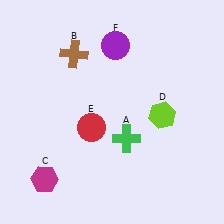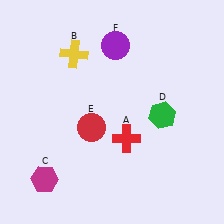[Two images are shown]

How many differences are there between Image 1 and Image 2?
There are 3 differences between the two images.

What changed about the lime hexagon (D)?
In Image 1, D is lime. In Image 2, it changed to green.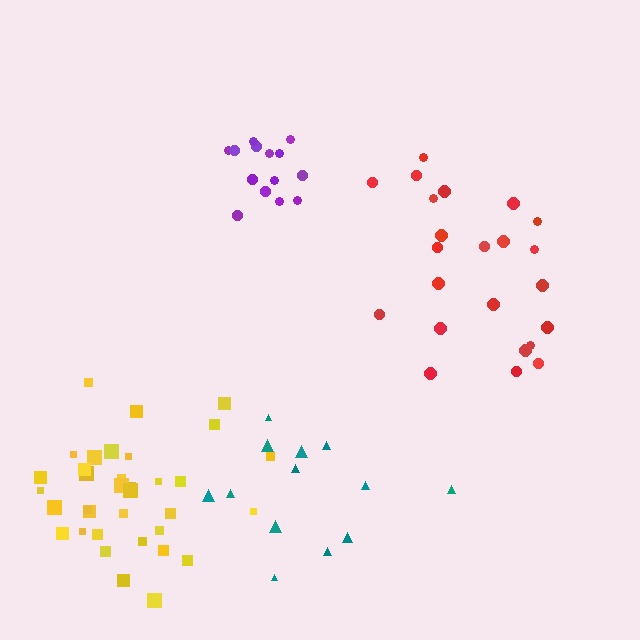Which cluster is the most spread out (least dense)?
Teal.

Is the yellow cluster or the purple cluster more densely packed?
Purple.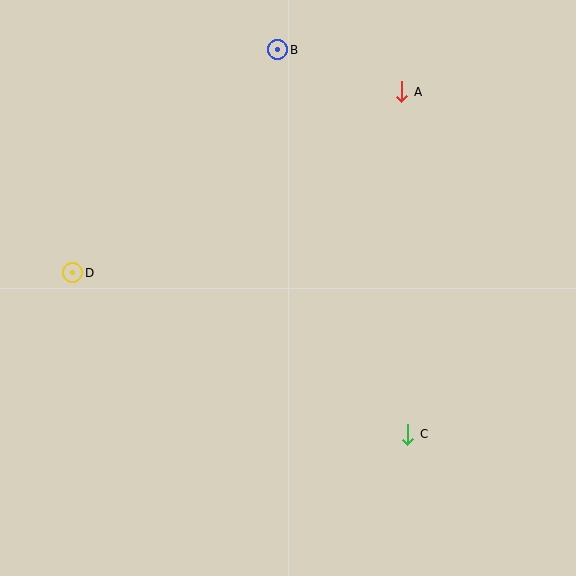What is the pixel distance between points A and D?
The distance between A and D is 375 pixels.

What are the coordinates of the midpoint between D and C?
The midpoint between D and C is at (240, 353).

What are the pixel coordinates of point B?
Point B is at (278, 50).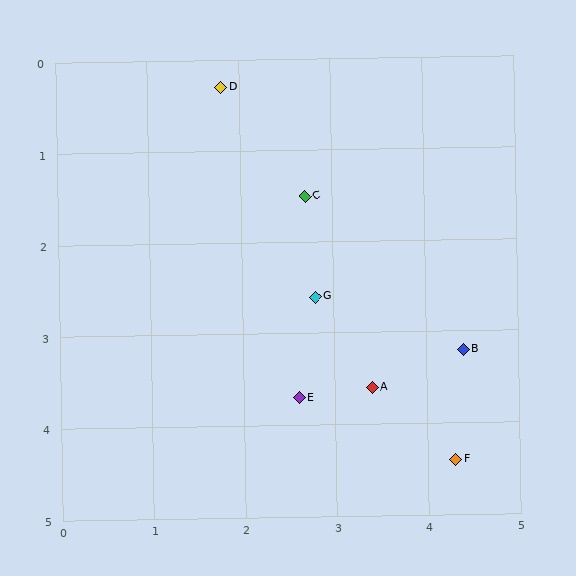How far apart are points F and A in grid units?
Points F and A are about 1.2 grid units apart.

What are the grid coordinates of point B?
Point B is at approximately (4.4, 3.2).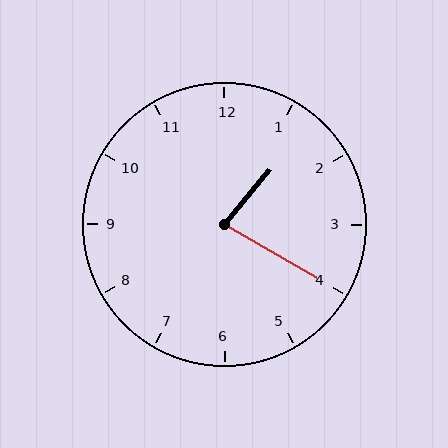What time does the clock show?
1:20.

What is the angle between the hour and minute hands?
Approximately 80 degrees.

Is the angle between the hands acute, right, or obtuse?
It is acute.